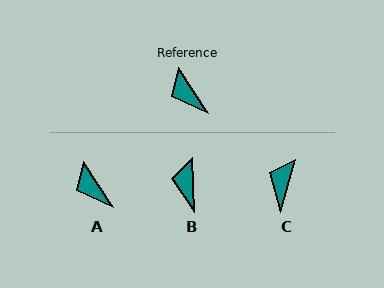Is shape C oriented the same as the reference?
No, it is off by about 48 degrees.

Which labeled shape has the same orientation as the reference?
A.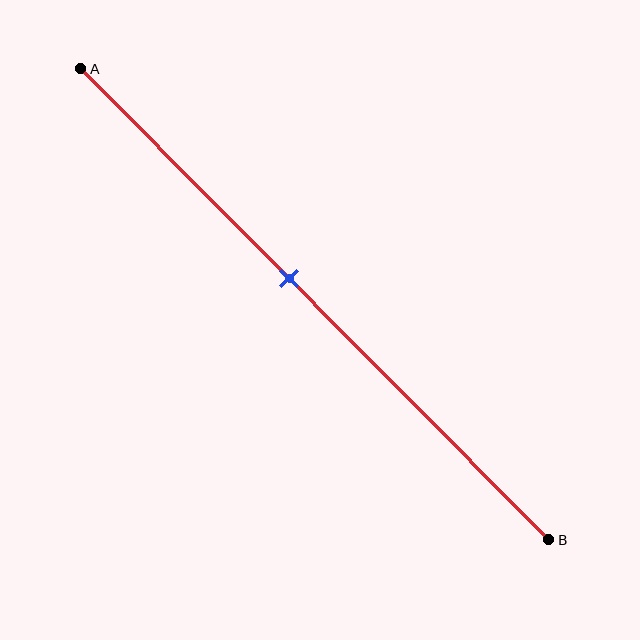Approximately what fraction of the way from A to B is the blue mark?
The blue mark is approximately 45% of the way from A to B.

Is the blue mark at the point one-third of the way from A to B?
No, the mark is at about 45% from A, not at the 33% one-third point.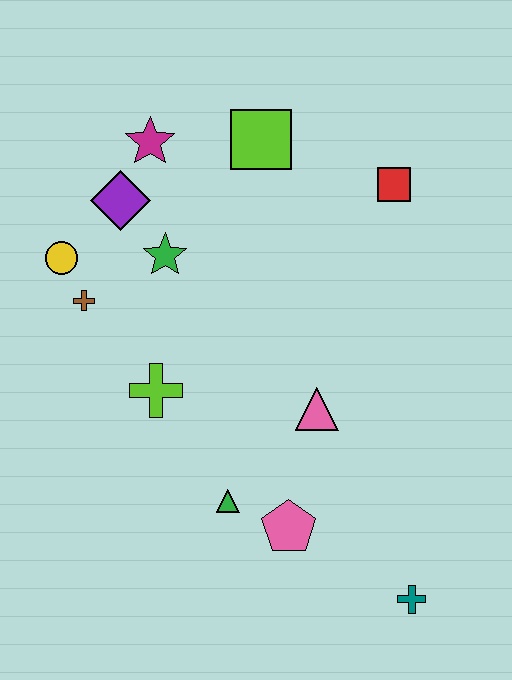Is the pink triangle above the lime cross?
No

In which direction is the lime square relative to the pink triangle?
The lime square is above the pink triangle.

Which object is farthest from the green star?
The teal cross is farthest from the green star.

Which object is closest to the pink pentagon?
The green triangle is closest to the pink pentagon.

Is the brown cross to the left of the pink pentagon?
Yes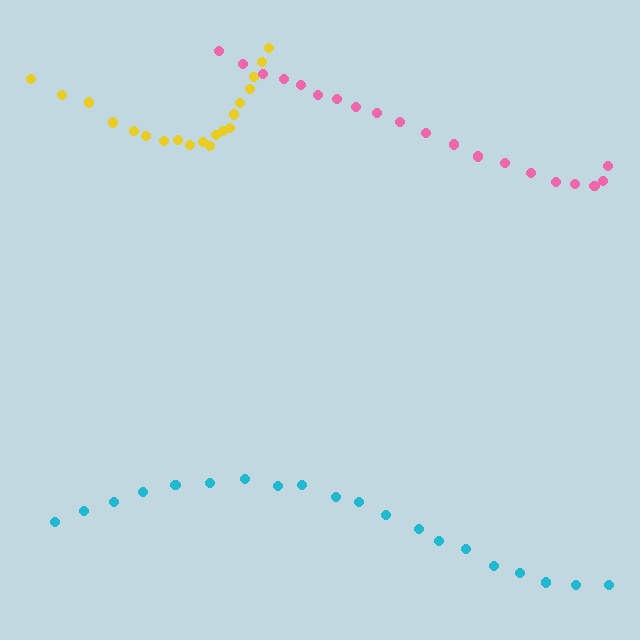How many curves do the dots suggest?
There are 3 distinct paths.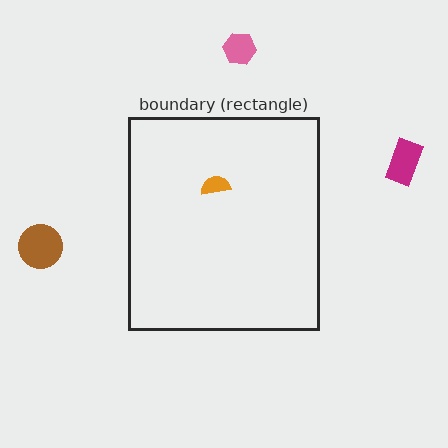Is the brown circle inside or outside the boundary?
Outside.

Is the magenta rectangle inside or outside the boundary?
Outside.